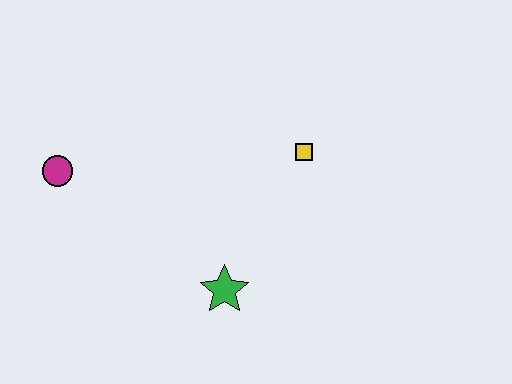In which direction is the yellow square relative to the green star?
The yellow square is above the green star.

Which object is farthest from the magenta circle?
The yellow square is farthest from the magenta circle.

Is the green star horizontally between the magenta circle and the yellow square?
Yes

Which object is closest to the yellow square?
The green star is closest to the yellow square.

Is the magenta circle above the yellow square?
No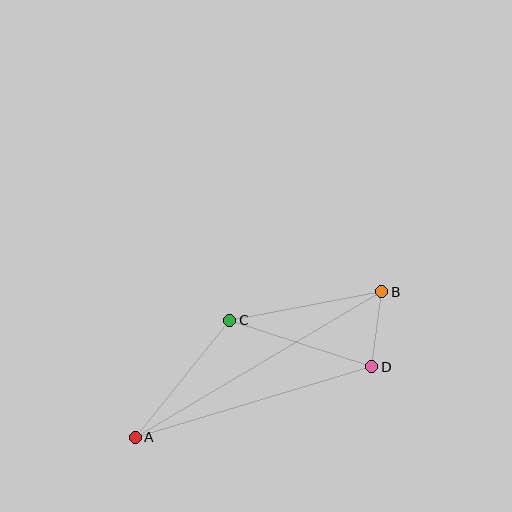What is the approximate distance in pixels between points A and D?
The distance between A and D is approximately 247 pixels.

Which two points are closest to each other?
Points B and D are closest to each other.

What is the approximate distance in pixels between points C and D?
The distance between C and D is approximately 150 pixels.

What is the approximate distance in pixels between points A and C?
The distance between A and C is approximately 150 pixels.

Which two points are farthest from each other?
Points A and B are farthest from each other.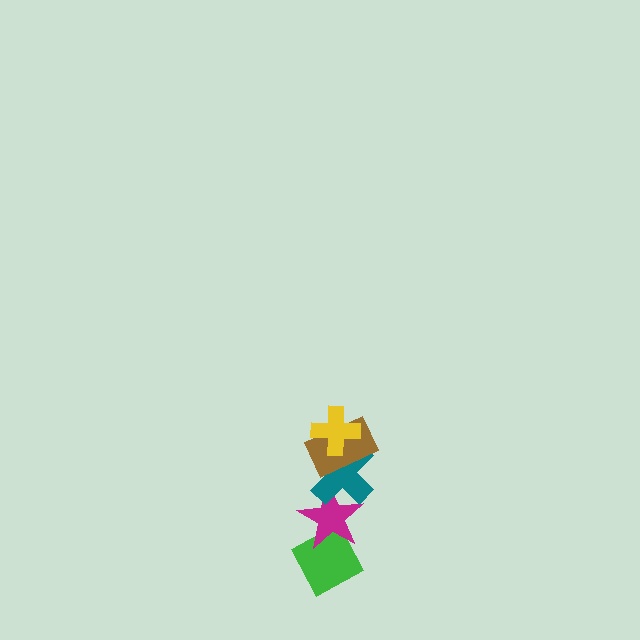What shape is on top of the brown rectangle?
The yellow cross is on top of the brown rectangle.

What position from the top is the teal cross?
The teal cross is 3rd from the top.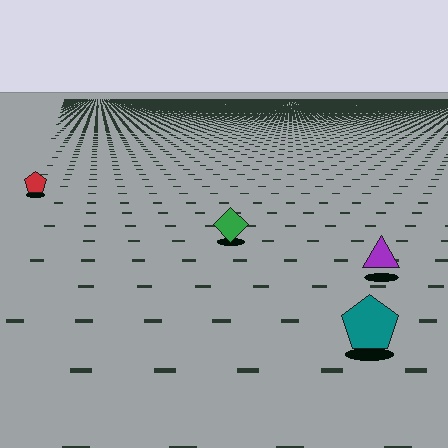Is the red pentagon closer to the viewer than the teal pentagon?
No. The teal pentagon is closer — you can tell from the texture gradient: the ground texture is coarser near it.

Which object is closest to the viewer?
The teal pentagon is closest. The texture marks near it are larger and more spread out.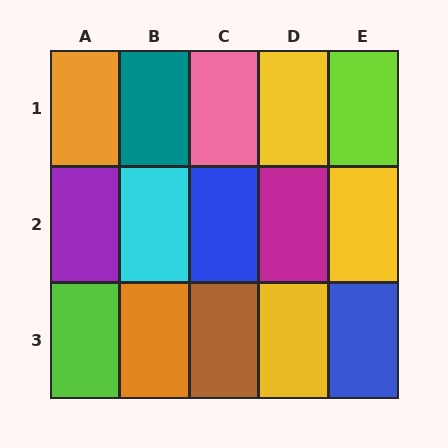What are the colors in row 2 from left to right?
Purple, cyan, blue, magenta, yellow.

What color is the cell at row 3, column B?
Orange.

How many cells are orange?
2 cells are orange.